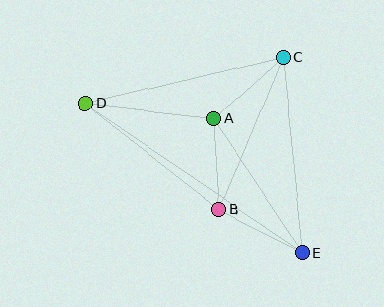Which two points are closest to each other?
Points A and B are closest to each other.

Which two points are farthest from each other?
Points D and E are farthest from each other.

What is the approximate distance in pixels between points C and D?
The distance between C and D is approximately 203 pixels.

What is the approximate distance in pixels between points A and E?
The distance between A and E is approximately 161 pixels.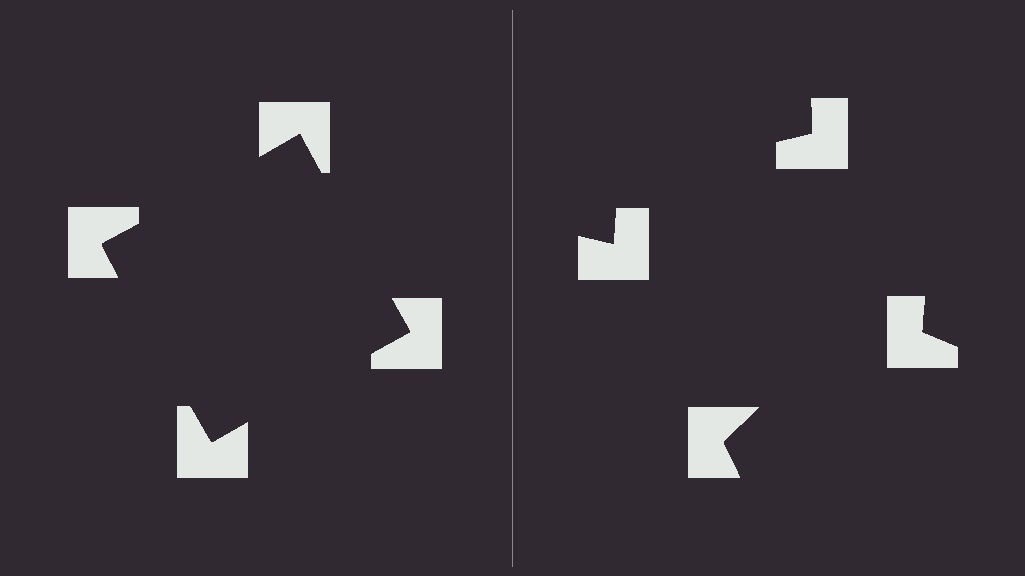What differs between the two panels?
The notched squares are positioned identically on both sides; only the wedge orientations differ. On the left they align to a square; on the right they are misaligned.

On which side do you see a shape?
An illusory square appears on the left side. On the right side the wedge cuts are rotated, so no coherent shape forms.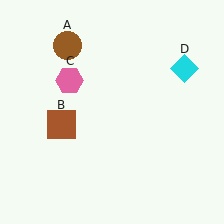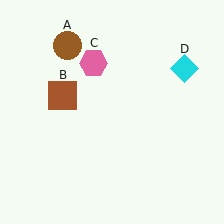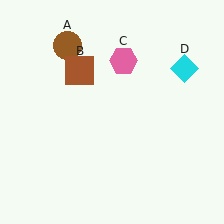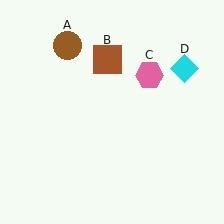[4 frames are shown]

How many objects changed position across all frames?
2 objects changed position: brown square (object B), pink hexagon (object C).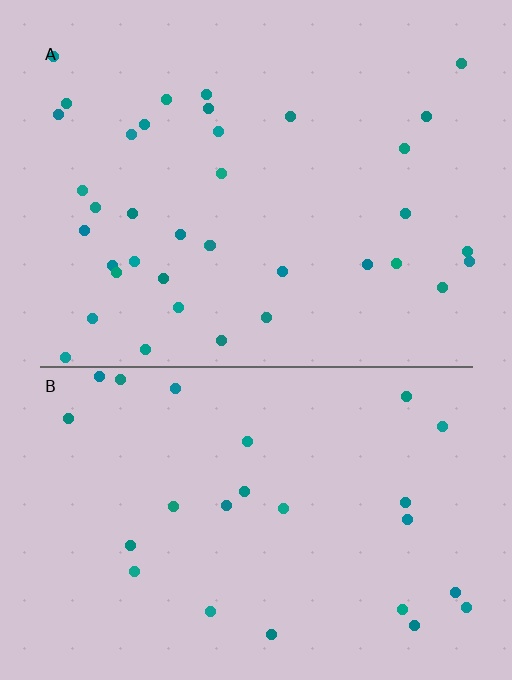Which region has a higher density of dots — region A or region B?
A (the top).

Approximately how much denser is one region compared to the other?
Approximately 1.5× — region A over region B.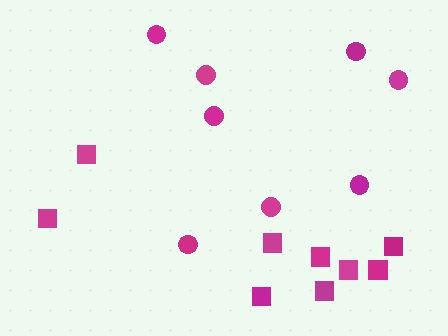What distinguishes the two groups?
There are 2 groups: one group of circles (8) and one group of squares (9).